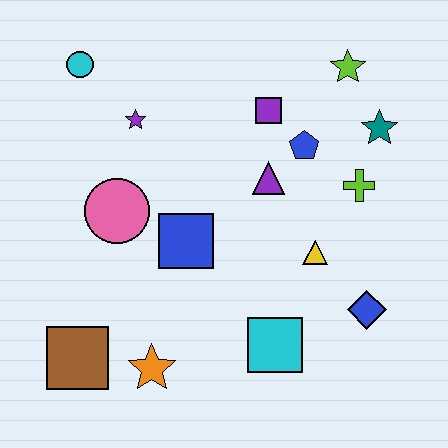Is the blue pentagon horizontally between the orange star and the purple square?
No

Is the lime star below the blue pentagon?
No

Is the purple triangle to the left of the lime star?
Yes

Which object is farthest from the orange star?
The lime star is farthest from the orange star.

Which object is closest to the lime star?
The teal star is closest to the lime star.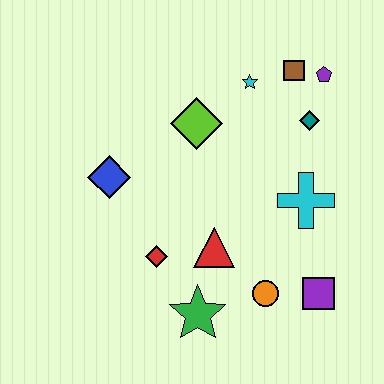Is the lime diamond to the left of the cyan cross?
Yes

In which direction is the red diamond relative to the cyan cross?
The red diamond is to the left of the cyan cross.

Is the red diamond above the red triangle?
No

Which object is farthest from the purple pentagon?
The green star is farthest from the purple pentagon.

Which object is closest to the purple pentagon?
The brown square is closest to the purple pentagon.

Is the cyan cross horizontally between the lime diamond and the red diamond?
No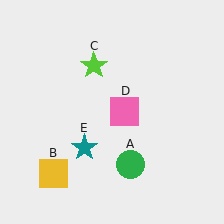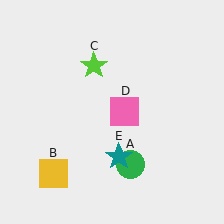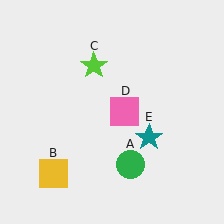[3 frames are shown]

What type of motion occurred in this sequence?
The teal star (object E) rotated counterclockwise around the center of the scene.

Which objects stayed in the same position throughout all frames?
Green circle (object A) and yellow square (object B) and lime star (object C) and pink square (object D) remained stationary.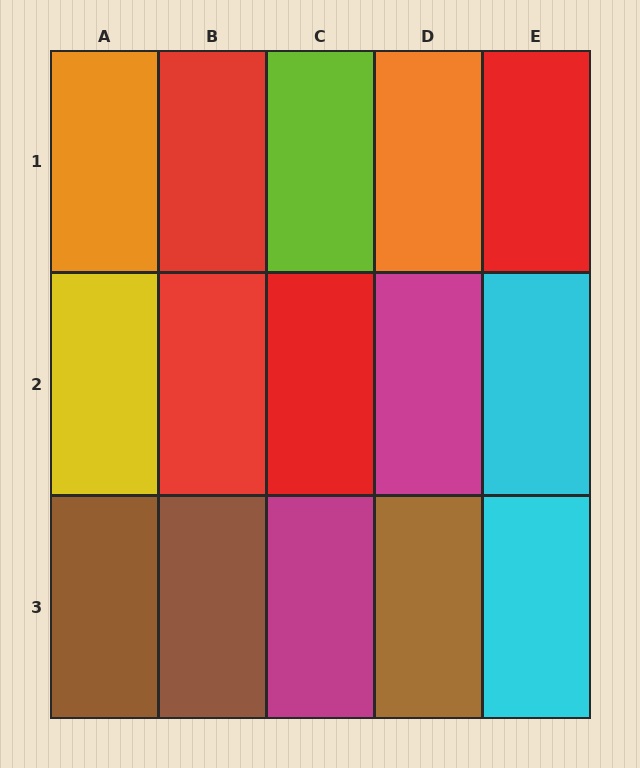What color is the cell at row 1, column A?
Orange.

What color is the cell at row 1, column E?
Red.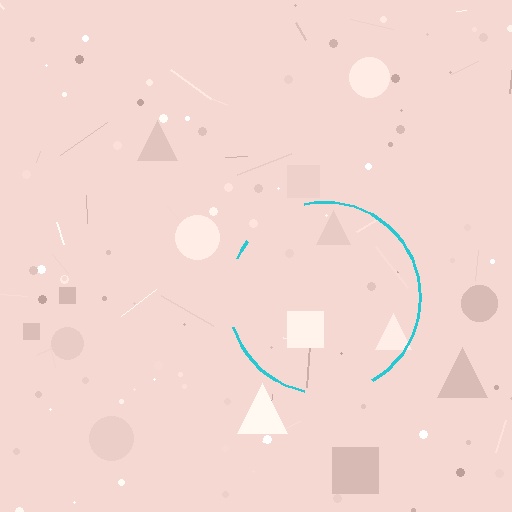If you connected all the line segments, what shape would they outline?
They would outline a circle.